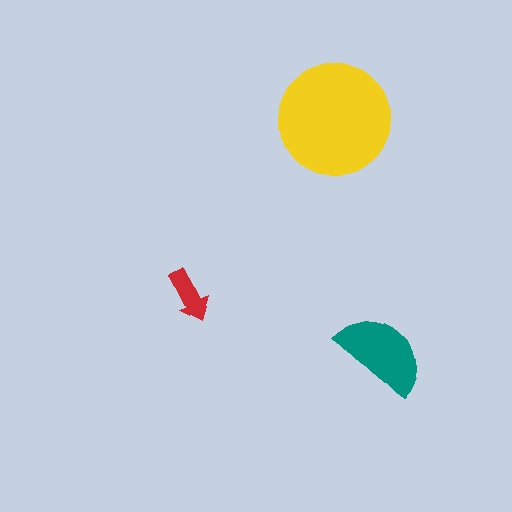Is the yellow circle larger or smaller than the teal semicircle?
Larger.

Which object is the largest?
The yellow circle.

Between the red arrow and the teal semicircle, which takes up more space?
The teal semicircle.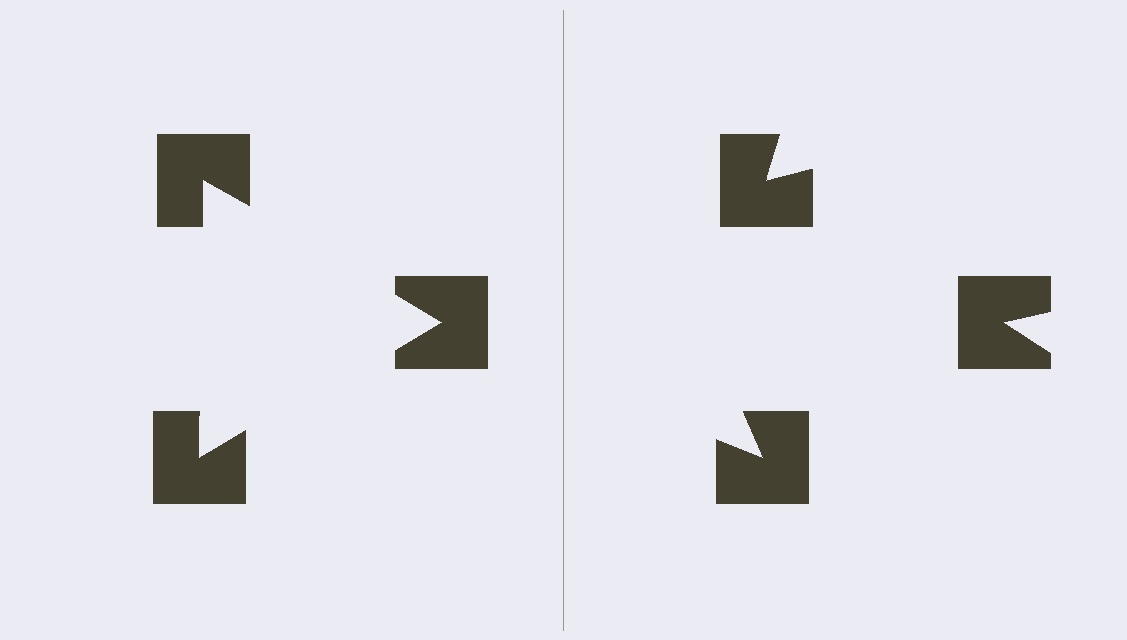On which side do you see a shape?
An illusory triangle appears on the left side. On the right side the wedge cuts are rotated, so no coherent shape forms.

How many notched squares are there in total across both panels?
6 — 3 on each side.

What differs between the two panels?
The notched squares are positioned identically on both sides; only the wedge orientations differ. On the left they align to a triangle; on the right they are misaligned.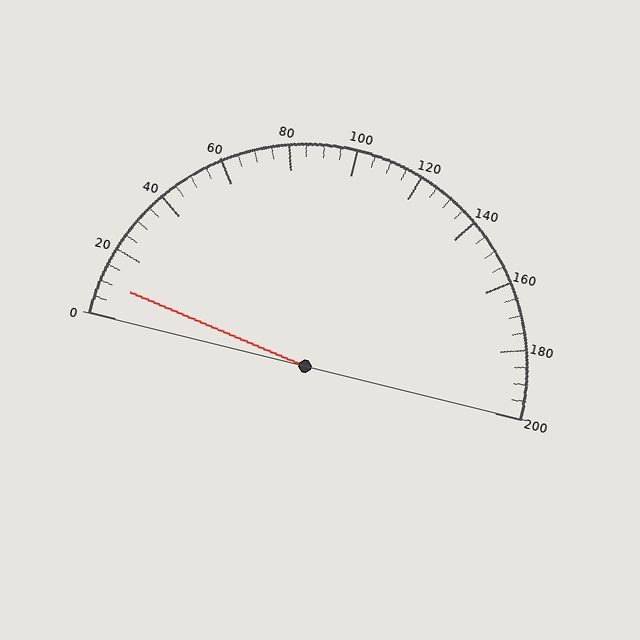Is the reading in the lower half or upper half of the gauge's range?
The reading is in the lower half of the range (0 to 200).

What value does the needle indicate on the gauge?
The needle indicates approximately 10.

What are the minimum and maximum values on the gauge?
The gauge ranges from 0 to 200.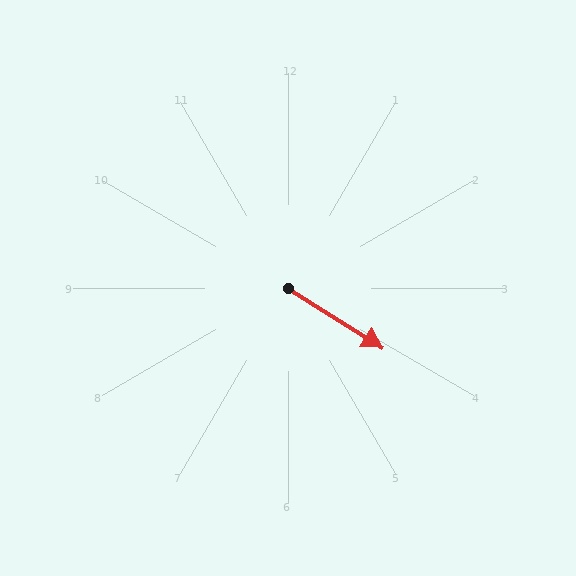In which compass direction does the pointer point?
Southeast.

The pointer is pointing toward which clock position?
Roughly 4 o'clock.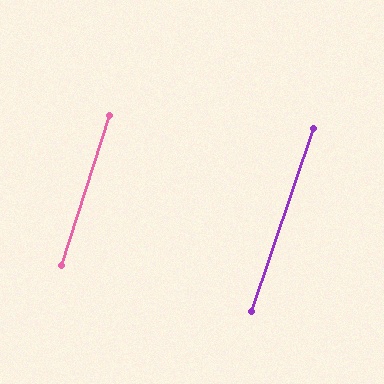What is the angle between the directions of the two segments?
Approximately 1 degree.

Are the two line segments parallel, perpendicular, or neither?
Parallel — their directions differ by only 0.8°.